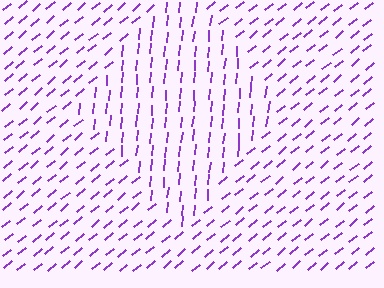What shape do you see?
I see a diamond.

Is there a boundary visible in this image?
Yes, there is a texture boundary formed by a change in line orientation.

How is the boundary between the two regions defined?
The boundary is defined purely by a change in line orientation (approximately 45 degrees difference). All lines are the same color and thickness.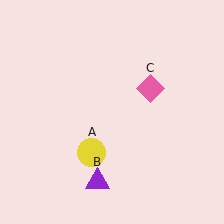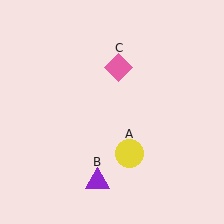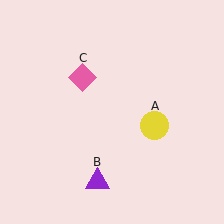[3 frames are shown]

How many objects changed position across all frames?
2 objects changed position: yellow circle (object A), pink diamond (object C).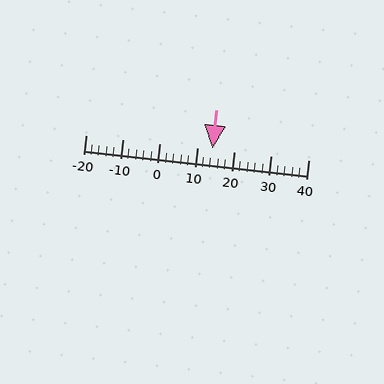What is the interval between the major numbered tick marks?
The major tick marks are spaced 10 units apart.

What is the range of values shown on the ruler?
The ruler shows values from -20 to 40.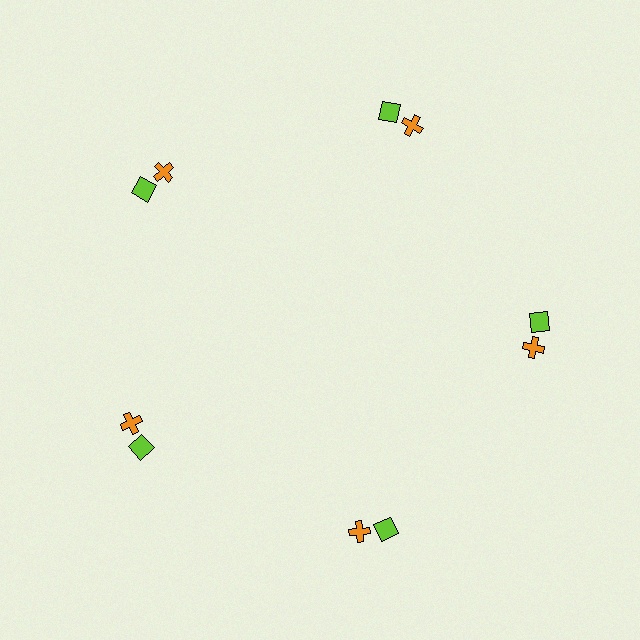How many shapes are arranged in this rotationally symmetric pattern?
There are 10 shapes, arranged in 5 groups of 2.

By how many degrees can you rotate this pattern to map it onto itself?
The pattern maps onto itself every 72 degrees of rotation.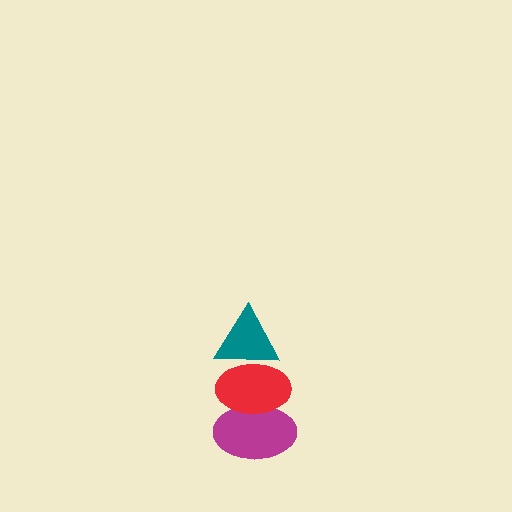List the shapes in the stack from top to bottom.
From top to bottom: the teal triangle, the red ellipse, the magenta ellipse.